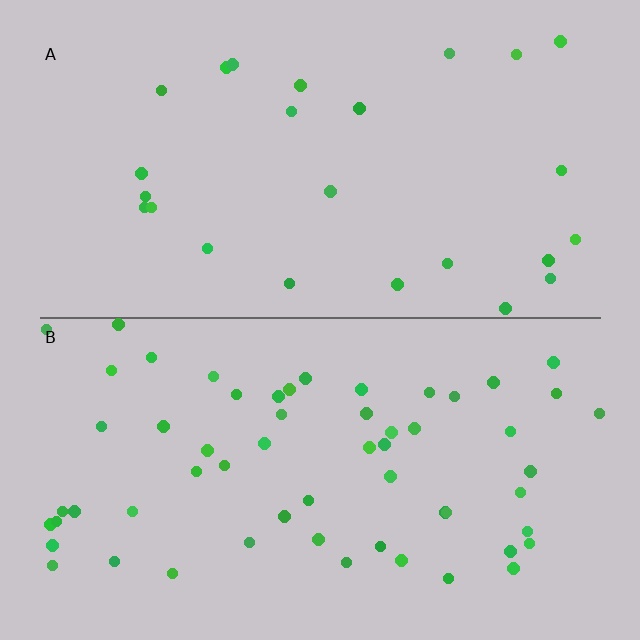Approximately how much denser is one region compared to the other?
Approximately 2.4× — region B over region A.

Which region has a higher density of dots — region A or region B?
B (the bottom).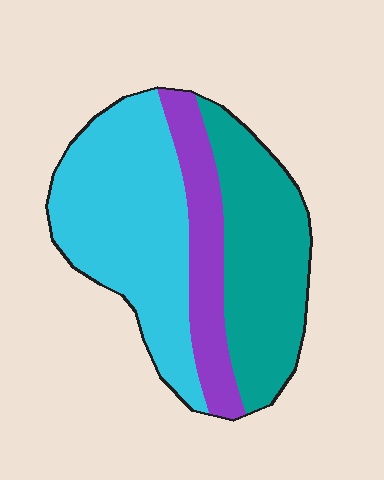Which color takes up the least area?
Purple, at roughly 20%.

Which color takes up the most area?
Cyan, at roughly 45%.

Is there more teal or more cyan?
Cyan.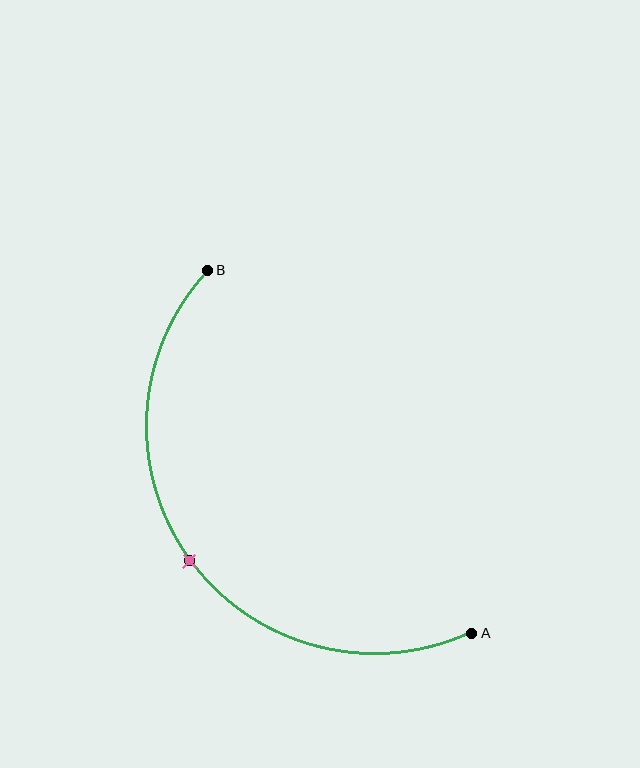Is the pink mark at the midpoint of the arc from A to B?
Yes. The pink mark lies on the arc at equal arc-length from both A and B — it is the arc midpoint.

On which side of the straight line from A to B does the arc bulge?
The arc bulges below and to the left of the straight line connecting A and B.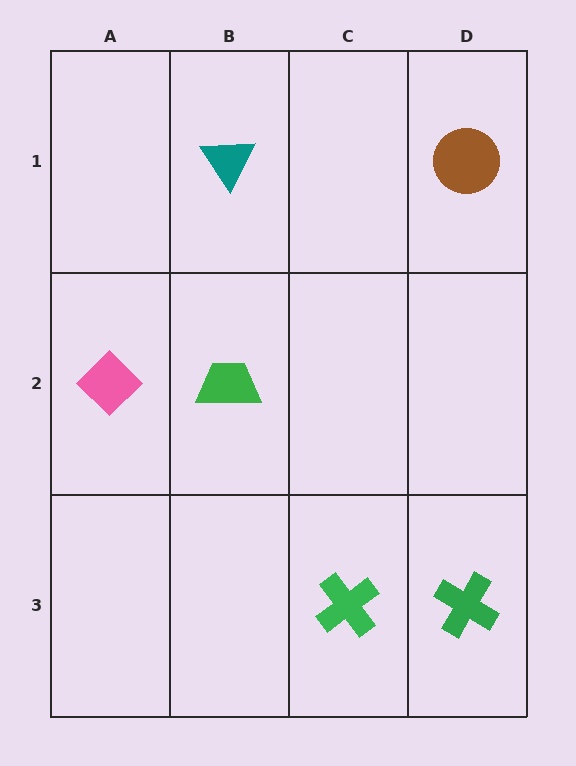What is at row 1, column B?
A teal triangle.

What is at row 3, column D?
A green cross.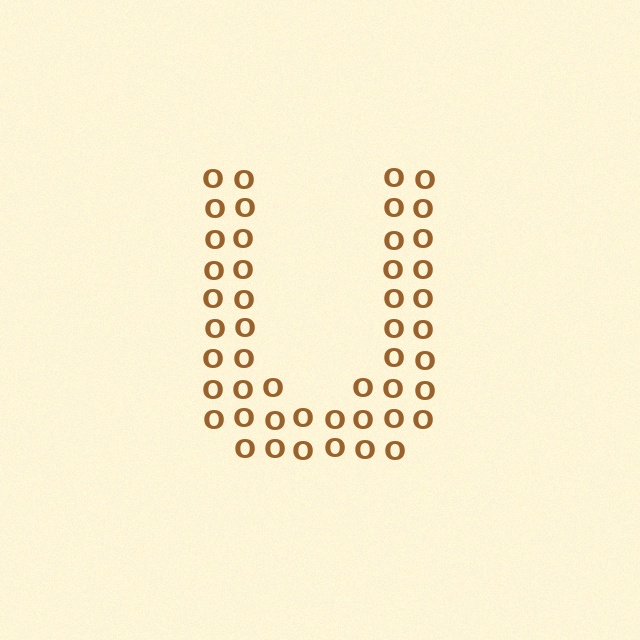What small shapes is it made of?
It is made of small letter O's.